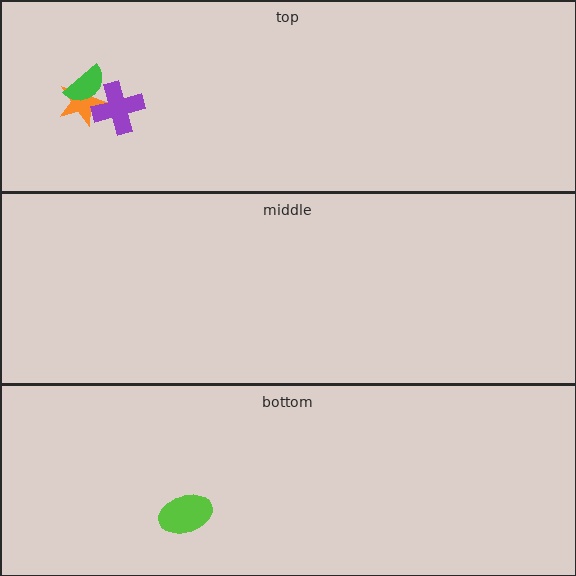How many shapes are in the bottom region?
1.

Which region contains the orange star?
The top region.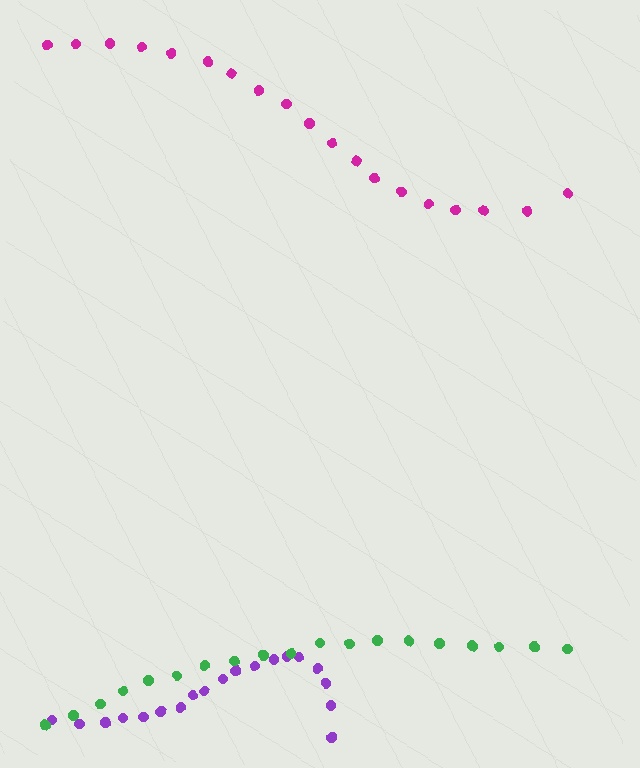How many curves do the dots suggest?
There are 3 distinct paths.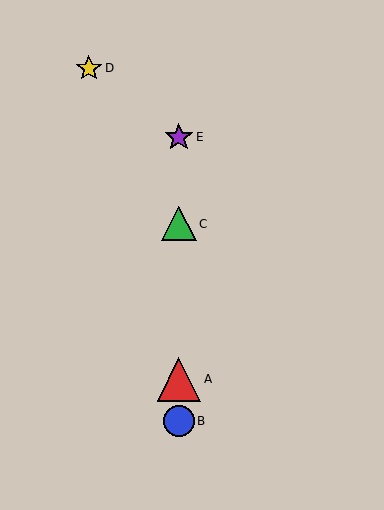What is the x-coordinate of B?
Object B is at x≈179.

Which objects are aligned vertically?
Objects A, B, C, E are aligned vertically.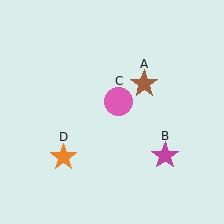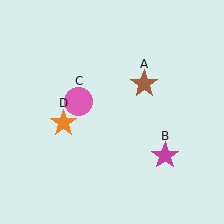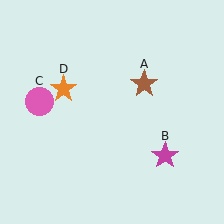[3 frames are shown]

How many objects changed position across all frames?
2 objects changed position: pink circle (object C), orange star (object D).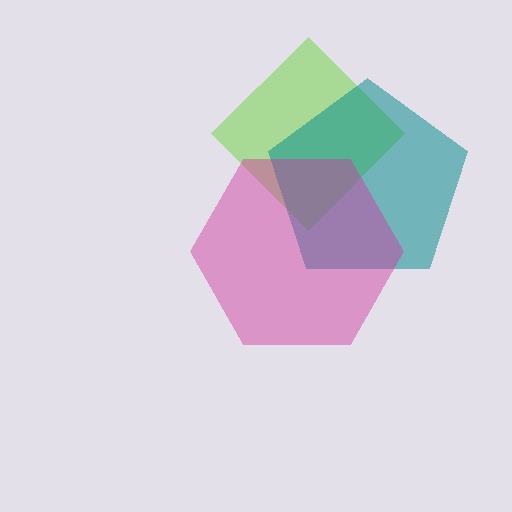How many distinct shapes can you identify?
There are 3 distinct shapes: a lime diamond, a teal pentagon, a magenta hexagon.